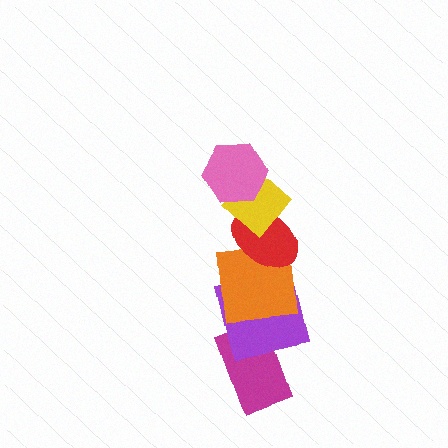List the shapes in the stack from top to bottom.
From top to bottom: the pink hexagon, the yellow diamond, the red ellipse, the orange square, the purple square, the magenta rectangle.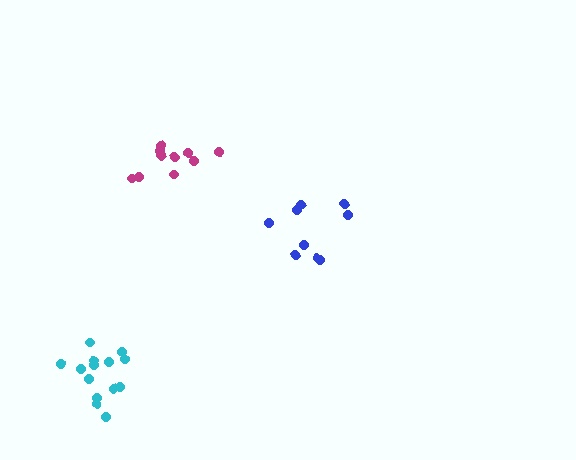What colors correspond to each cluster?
The clusters are colored: blue, cyan, magenta.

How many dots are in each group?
Group 1: 9 dots, Group 2: 14 dots, Group 3: 10 dots (33 total).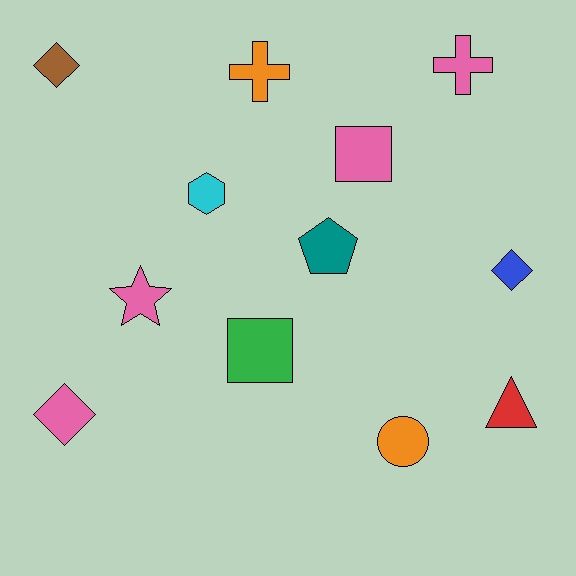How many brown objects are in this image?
There is 1 brown object.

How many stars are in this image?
There is 1 star.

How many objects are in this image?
There are 12 objects.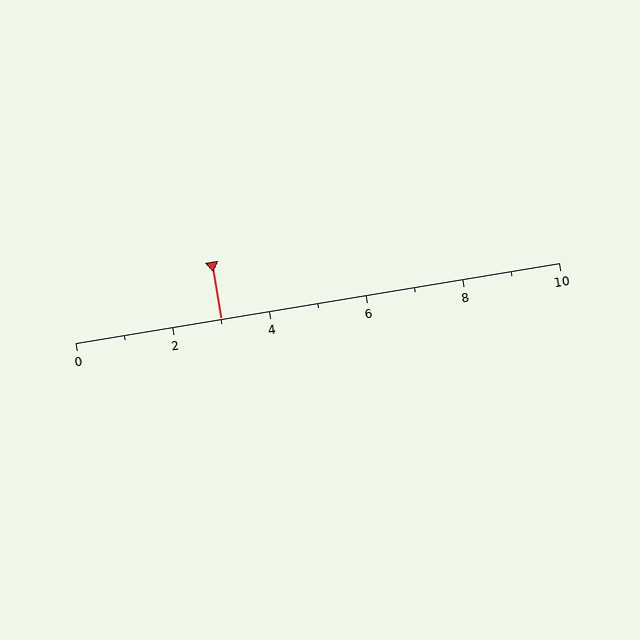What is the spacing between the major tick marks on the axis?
The major ticks are spaced 2 apart.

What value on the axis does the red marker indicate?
The marker indicates approximately 3.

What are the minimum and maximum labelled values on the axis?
The axis runs from 0 to 10.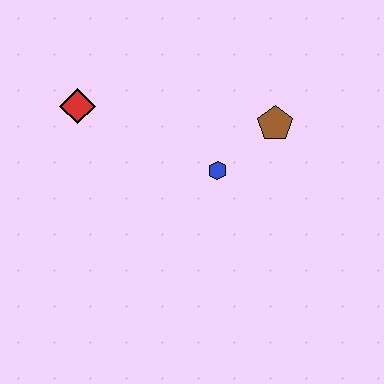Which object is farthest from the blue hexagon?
The red diamond is farthest from the blue hexagon.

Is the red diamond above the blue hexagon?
Yes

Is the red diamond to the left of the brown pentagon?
Yes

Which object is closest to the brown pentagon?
The blue hexagon is closest to the brown pentagon.